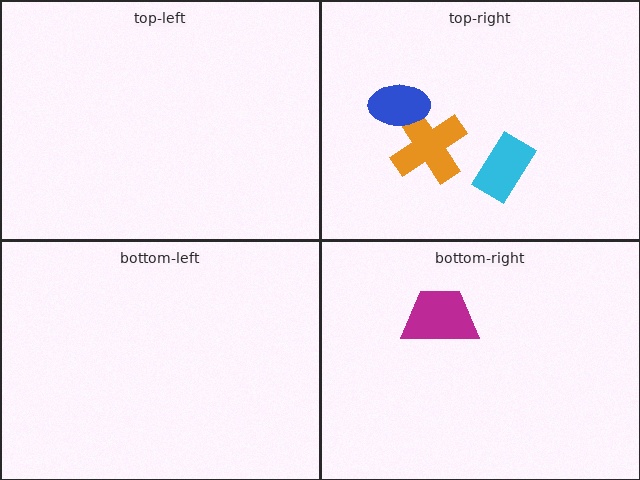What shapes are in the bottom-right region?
The magenta trapezoid.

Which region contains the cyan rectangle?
The top-right region.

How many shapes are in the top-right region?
3.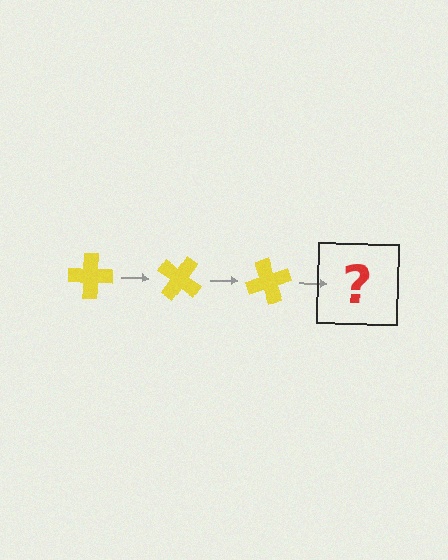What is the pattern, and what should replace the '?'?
The pattern is that the cross rotates 35 degrees each step. The '?' should be a yellow cross rotated 105 degrees.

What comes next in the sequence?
The next element should be a yellow cross rotated 105 degrees.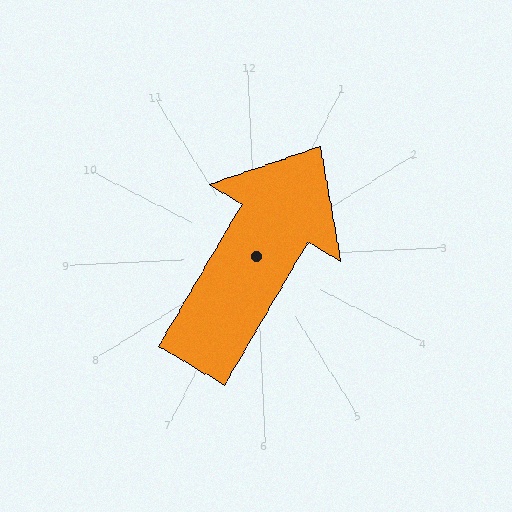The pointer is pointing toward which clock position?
Roughly 1 o'clock.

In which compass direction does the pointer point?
Northeast.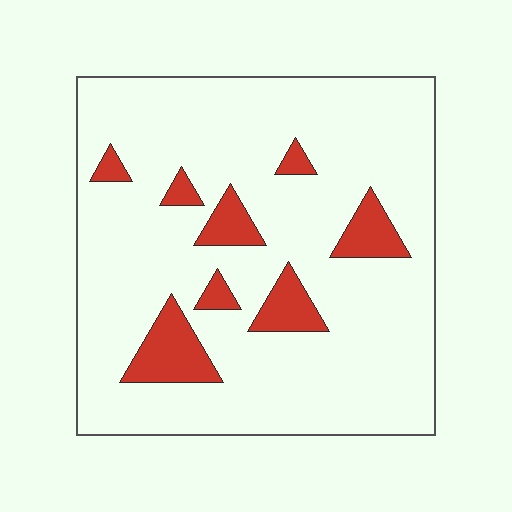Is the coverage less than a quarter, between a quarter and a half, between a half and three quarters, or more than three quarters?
Less than a quarter.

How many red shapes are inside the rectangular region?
8.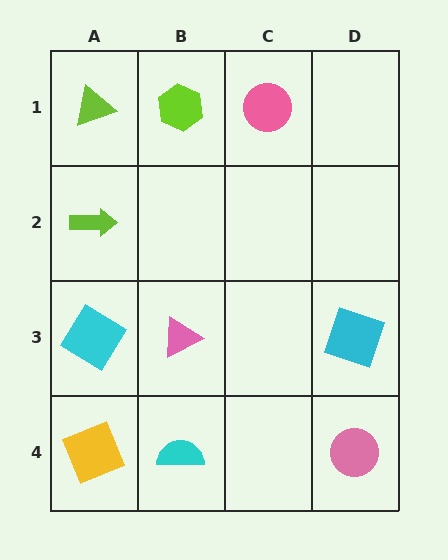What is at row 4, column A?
A yellow square.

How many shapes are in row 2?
1 shape.